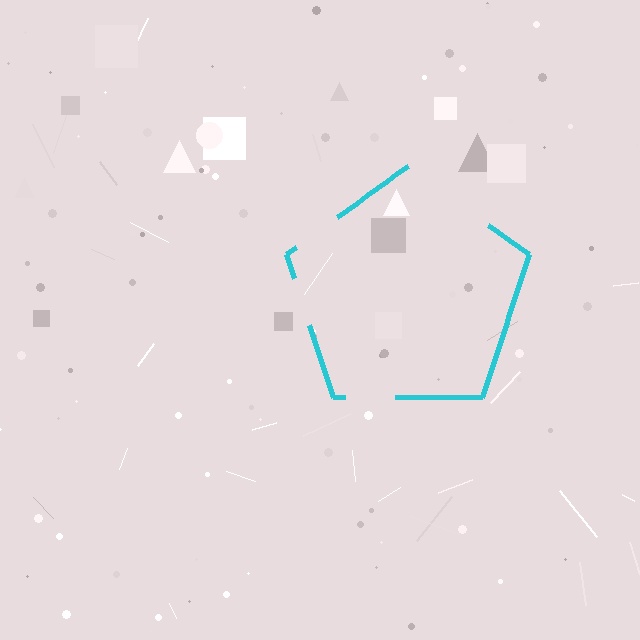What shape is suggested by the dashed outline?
The dashed outline suggests a pentagon.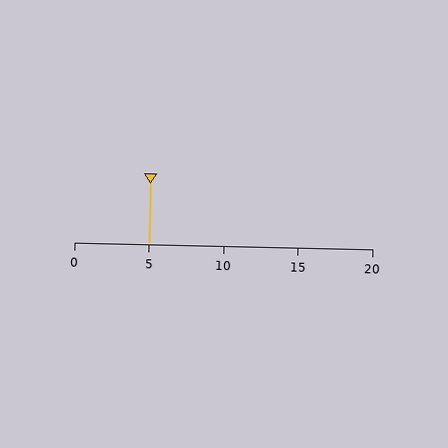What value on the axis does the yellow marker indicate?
The marker indicates approximately 5.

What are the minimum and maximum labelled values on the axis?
The axis runs from 0 to 20.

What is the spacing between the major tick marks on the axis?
The major ticks are spaced 5 apart.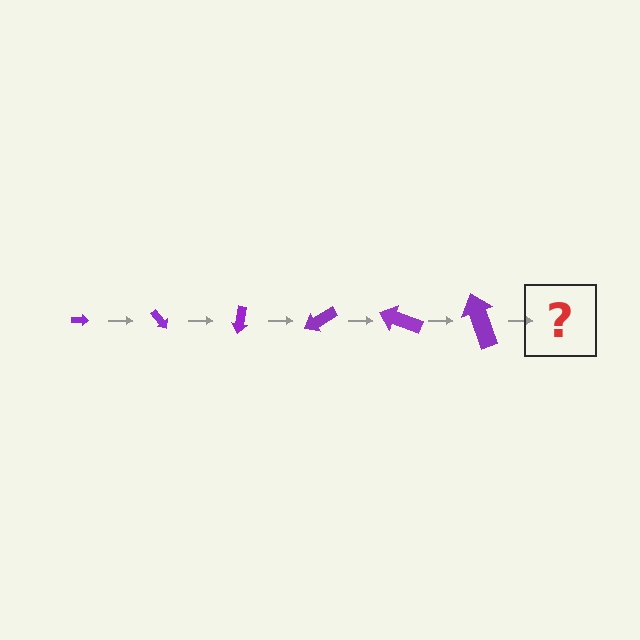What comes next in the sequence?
The next element should be an arrow, larger than the previous one and rotated 300 degrees from the start.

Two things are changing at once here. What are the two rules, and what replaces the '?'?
The two rules are that the arrow grows larger each step and it rotates 50 degrees each step. The '?' should be an arrow, larger than the previous one and rotated 300 degrees from the start.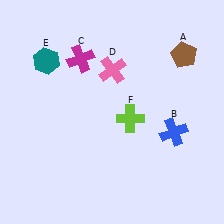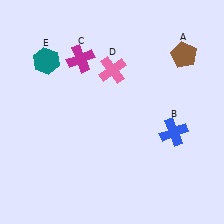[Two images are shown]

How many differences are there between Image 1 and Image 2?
There is 1 difference between the two images.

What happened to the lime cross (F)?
The lime cross (F) was removed in Image 2. It was in the bottom-right area of Image 1.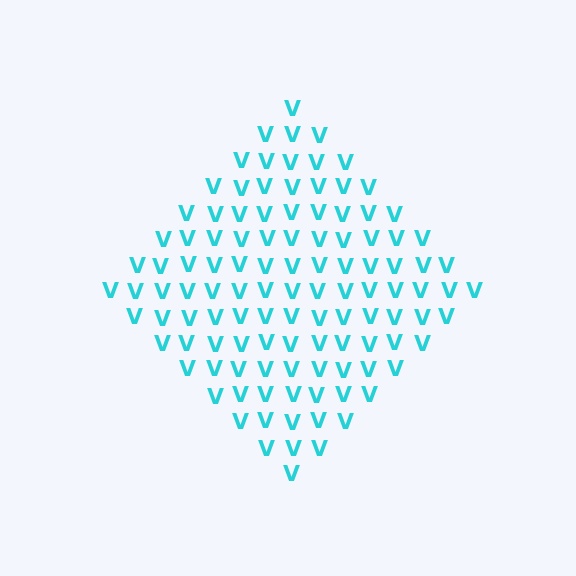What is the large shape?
The large shape is a diamond.